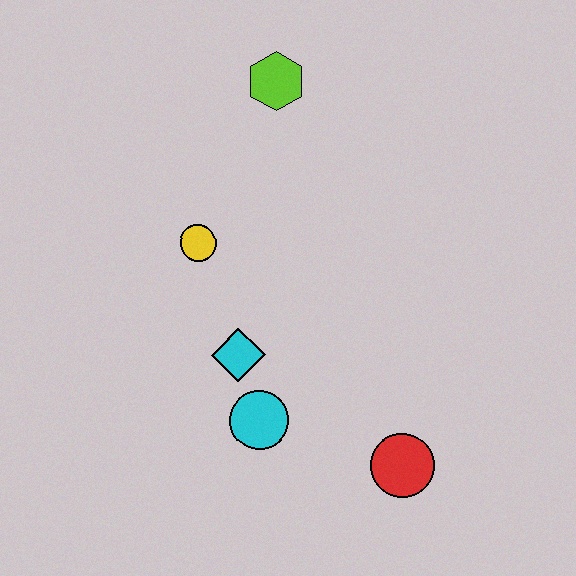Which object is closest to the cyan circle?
The cyan diamond is closest to the cyan circle.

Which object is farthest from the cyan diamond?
The lime hexagon is farthest from the cyan diamond.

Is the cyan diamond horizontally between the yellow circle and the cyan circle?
Yes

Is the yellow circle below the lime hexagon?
Yes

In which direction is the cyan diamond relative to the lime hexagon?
The cyan diamond is below the lime hexagon.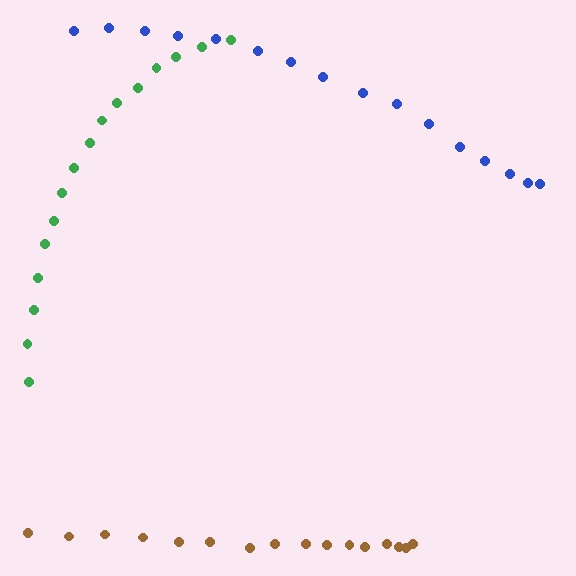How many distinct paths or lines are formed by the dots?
There are 3 distinct paths.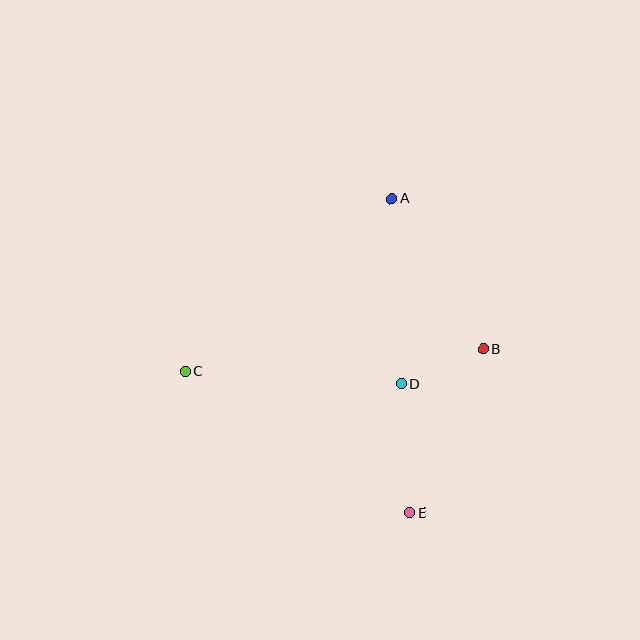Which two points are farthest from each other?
Points A and E are farthest from each other.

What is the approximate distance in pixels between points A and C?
The distance between A and C is approximately 270 pixels.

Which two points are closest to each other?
Points B and D are closest to each other.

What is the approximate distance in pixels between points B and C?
The distance between B and C is approximately 300 pixels.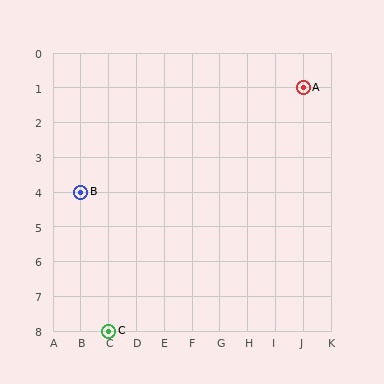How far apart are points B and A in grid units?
Points B and A are 8 columns and 3 rows apart (about 8.5 grid units diagonally).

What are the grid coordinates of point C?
Point C is at grid coordinates (C, 8).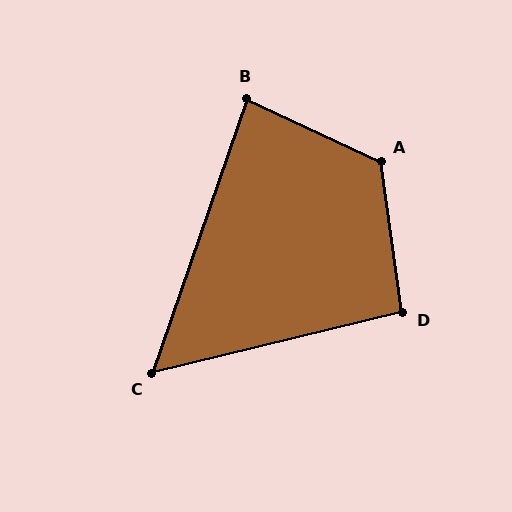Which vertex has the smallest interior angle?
C, at approximately 57 degrees.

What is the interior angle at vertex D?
Approximately 96 degrees (obtuse).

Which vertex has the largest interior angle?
A, at approximately 123 degrees.